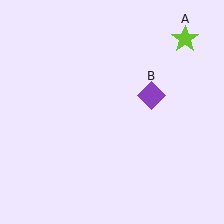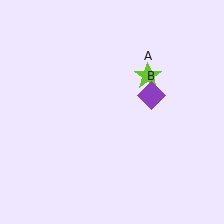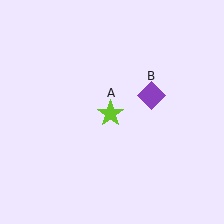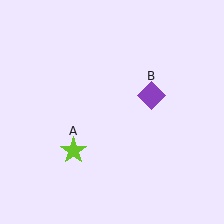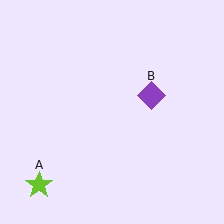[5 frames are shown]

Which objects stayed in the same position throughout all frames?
Purple diamond (object B) remained stationary.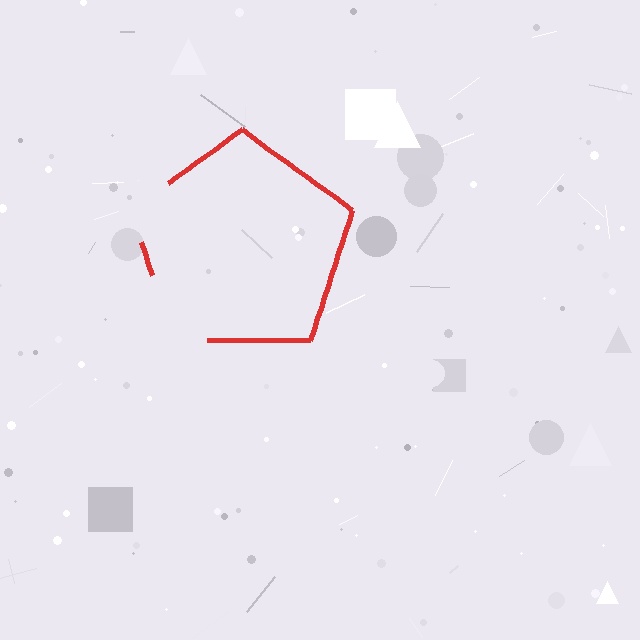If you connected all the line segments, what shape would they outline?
They would outline a pentagon.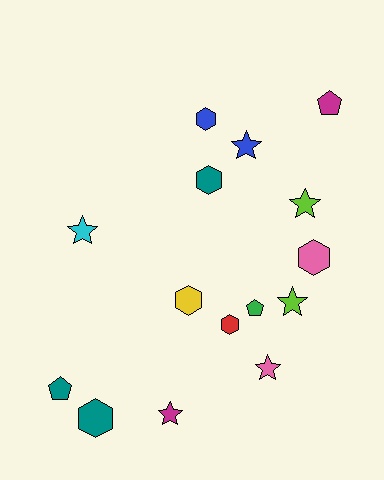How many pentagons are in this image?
There are 3 pentagons.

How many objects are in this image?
There are 15 objects.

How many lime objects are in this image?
There are 2 lime objects.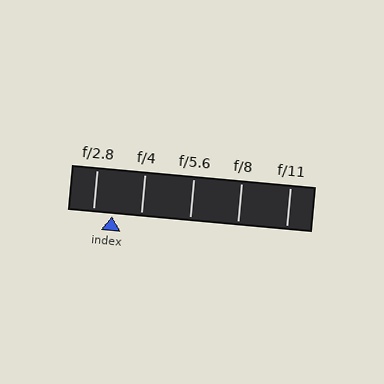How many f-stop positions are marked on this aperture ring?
There are 5 f-stop positions marked.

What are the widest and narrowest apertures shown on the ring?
The widest aperture shown is f/2.8 and the narrowest is f/11.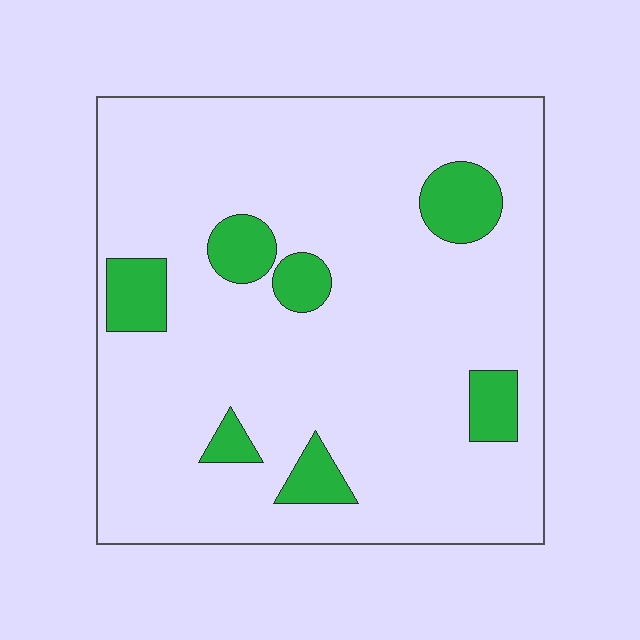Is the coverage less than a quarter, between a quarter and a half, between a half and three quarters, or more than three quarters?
Less than a quarter.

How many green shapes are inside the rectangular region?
7.